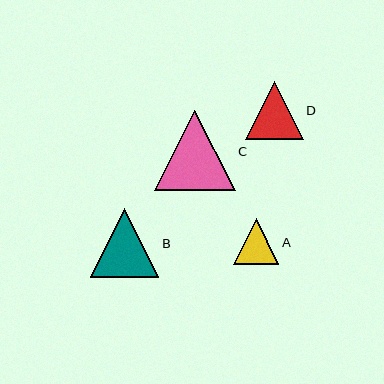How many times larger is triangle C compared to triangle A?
Triangle C is approximately 1.8 times the size of triangle A.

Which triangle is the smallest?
Triangle A is the smallest with a size of approximately 45 pixels.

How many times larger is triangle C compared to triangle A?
Triangle C is approximately 1.8 times the size of triangle A.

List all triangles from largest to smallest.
From largest to smallest: C, B, D, A.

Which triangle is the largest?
Triangle C is the largest with a size of approximately 80 pixels.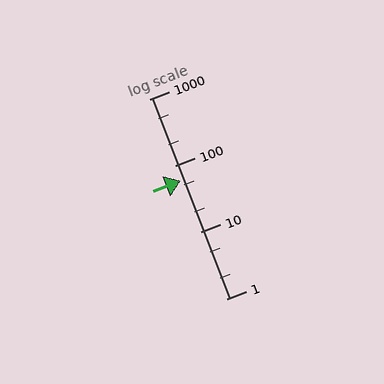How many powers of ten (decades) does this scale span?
The scale spans 3 decades, from 1 to 1000.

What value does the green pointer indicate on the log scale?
The pointer indicates approximately 59.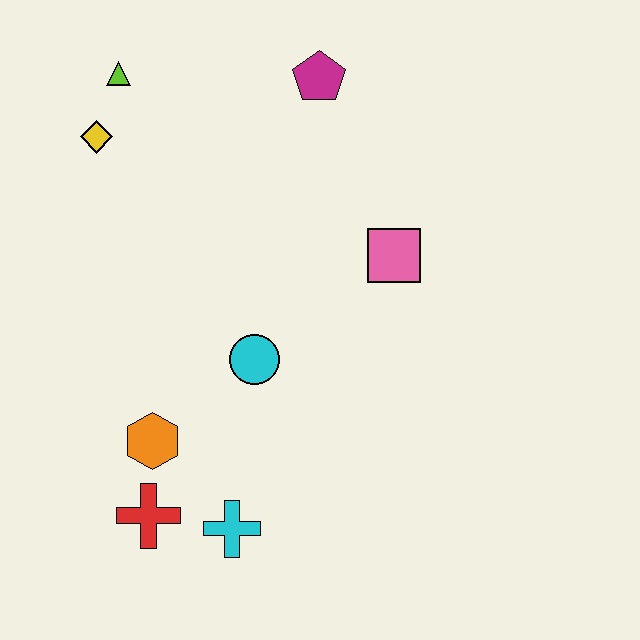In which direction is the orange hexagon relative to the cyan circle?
The orange hexagon is to the left of the cyan circle.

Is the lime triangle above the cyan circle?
Yes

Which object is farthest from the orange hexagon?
The magenta pentagon is farthest from the orange hexagon.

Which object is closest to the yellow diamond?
The lime triangle is closest to the yellow diamond.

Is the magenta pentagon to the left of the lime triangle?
No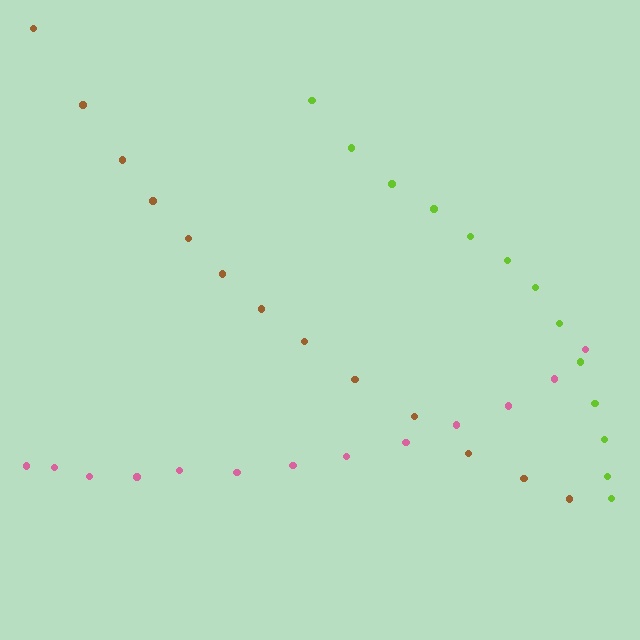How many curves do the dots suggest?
There are 3 distinct paths.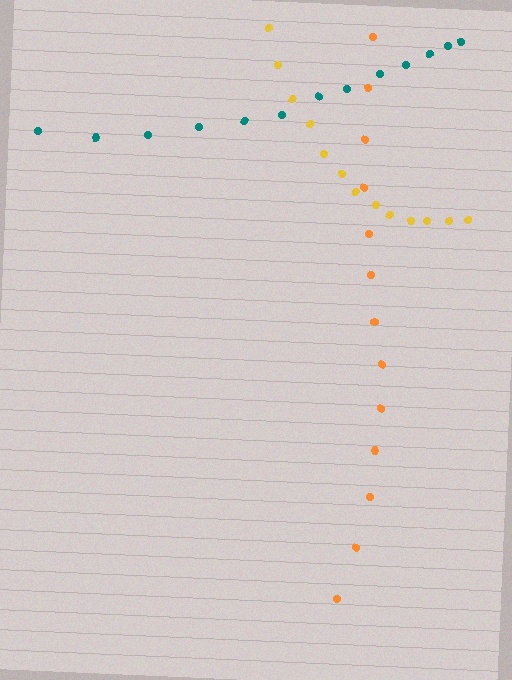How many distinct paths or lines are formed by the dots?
There are 3 distinct paths.